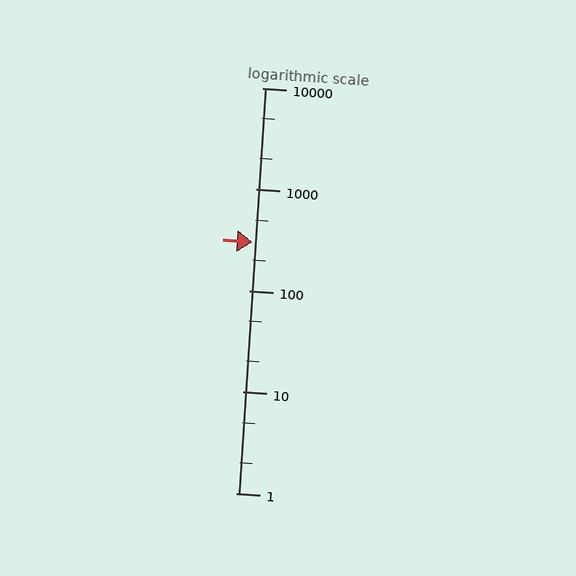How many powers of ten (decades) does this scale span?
The scale spans 4 decades, from 1 to 10000.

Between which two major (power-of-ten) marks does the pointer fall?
The pointer is between 100 and 1000.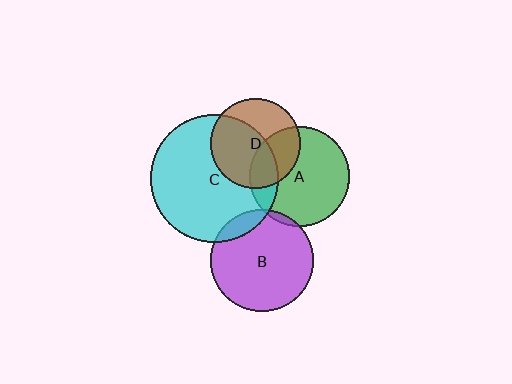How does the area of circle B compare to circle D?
Approximately 1.3 times.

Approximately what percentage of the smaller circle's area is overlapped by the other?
Approximately 5%.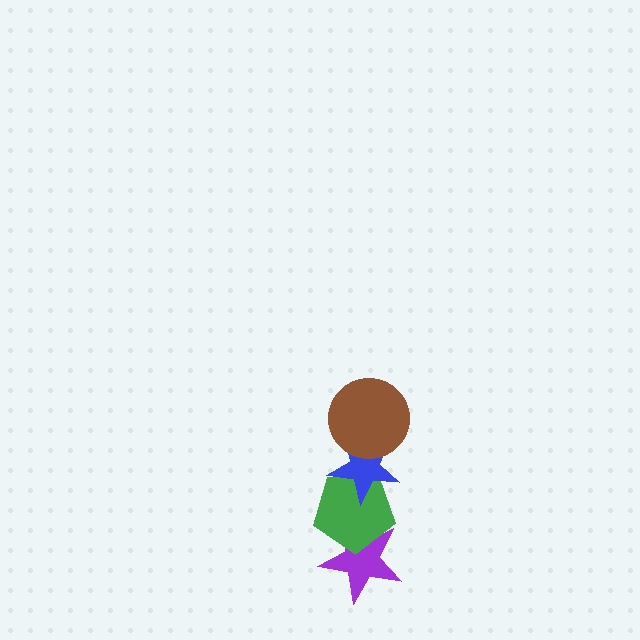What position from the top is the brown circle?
The brown circle is 1st from the top.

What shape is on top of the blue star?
The brown circle is on top of the blue star.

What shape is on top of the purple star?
The green pentagon is on top of the purple star.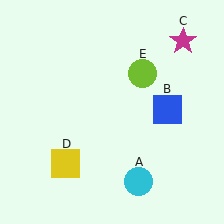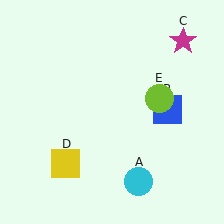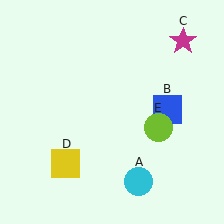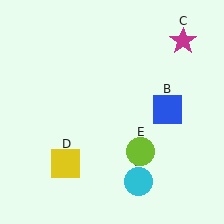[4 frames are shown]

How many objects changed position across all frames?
1 object changed position: lime circle (object E).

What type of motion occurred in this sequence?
The lime circle (object E) rotated clockwise around the center of the scene.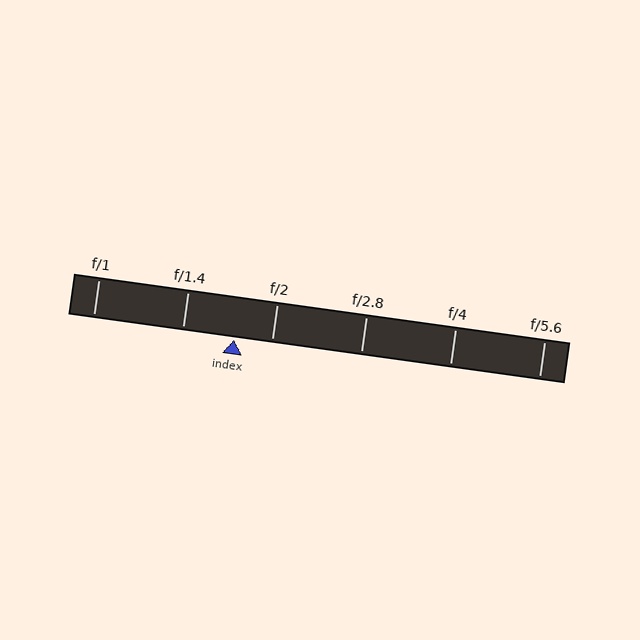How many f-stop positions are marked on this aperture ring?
There are 6 f-stop positions marked.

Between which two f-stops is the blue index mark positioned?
The index mark is between f/1.4 and f/2.